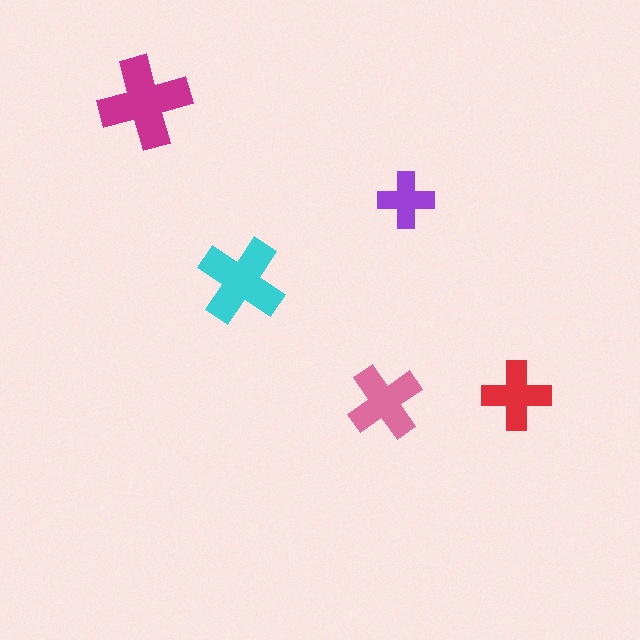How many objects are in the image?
There are 5 objects in the image.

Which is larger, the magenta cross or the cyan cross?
The magenta one.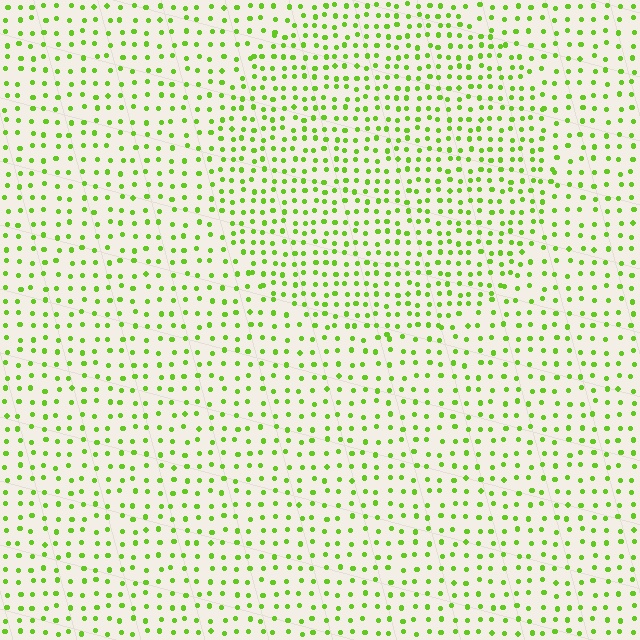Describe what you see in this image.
The image contains small lime elements arranged at two different densities. A circle-shaped region is visible where the elements are more densely packed than the surrounding area.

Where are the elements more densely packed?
The elements are more densely packed inside the circle boundary.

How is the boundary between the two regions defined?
The boundary is defined by a change in element density (approximately 1.5x ratio). All elements are the same color, size, and shape.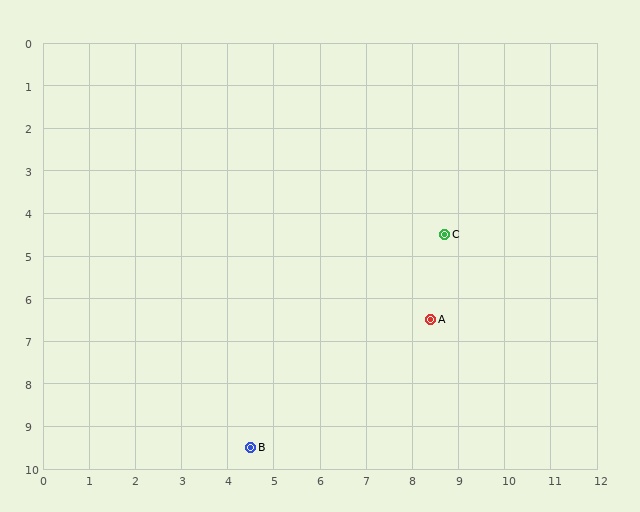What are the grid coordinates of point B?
Point B is at approximately (4.5, 9.5).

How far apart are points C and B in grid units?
Points C and B are about 6.5 grid units apart.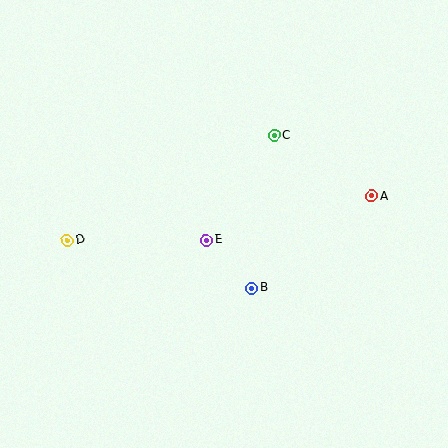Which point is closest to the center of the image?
Point E at (207, 240) is closest to the center.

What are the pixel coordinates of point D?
Point D is at (67, 240).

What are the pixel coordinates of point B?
Point B is at (252, 288).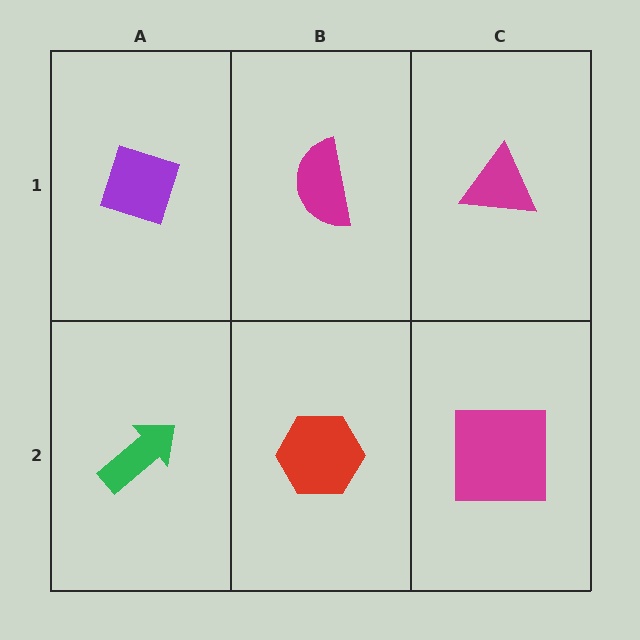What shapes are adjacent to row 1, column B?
A red hexagon (row 2, column B), a purple diamond (row 1, column A), a magenta triangle (row 1, column C).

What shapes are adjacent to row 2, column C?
A magenta triangle (row 1, column C), a red hexagon (row 2, column B).